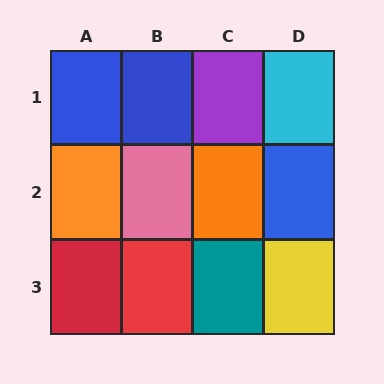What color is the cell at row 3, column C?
Teal.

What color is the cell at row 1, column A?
Blue.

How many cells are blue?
3 cells are blue.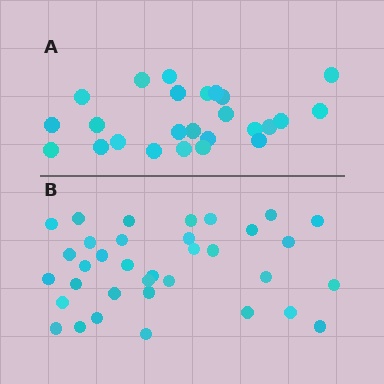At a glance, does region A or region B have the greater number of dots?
Region B (the bottom region) has more dots.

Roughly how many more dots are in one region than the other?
Region B has roughly 10 or so more dots than region A.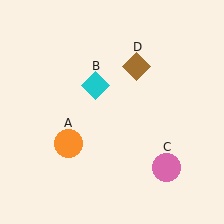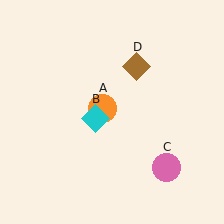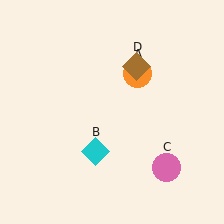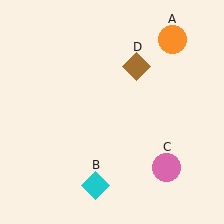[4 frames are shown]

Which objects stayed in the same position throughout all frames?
Pink circle (object C) and brown diamond (object D) remained stationary.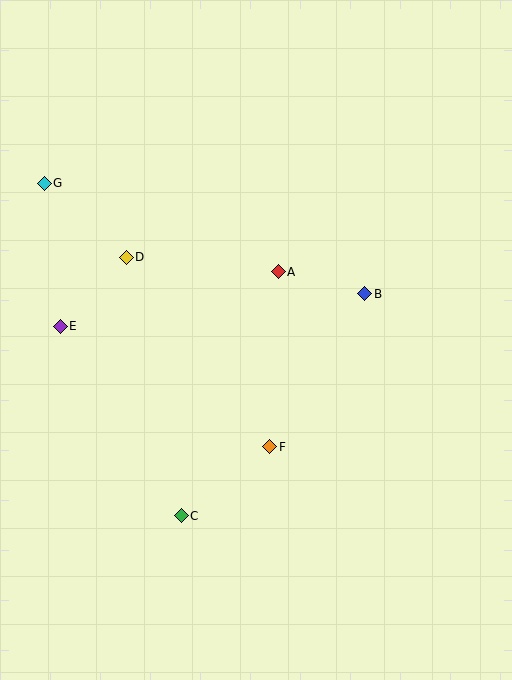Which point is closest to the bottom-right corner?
Point F is closest to the bottom-right corner.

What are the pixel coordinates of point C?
Point C is at (181, 516).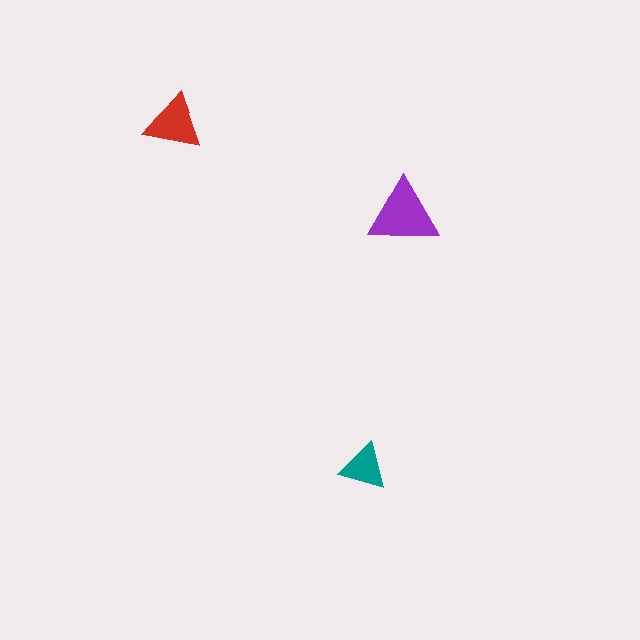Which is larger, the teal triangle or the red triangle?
The red one.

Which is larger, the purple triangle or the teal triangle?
The purple one.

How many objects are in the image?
There are 3 objects in the image.